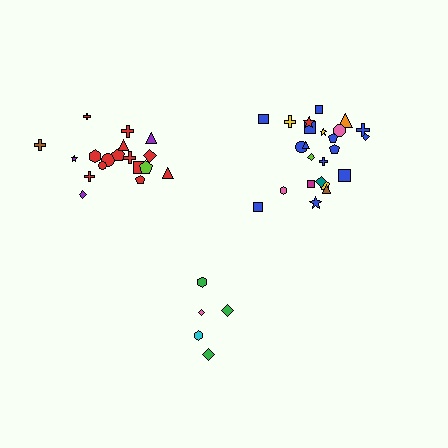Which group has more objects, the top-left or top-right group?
The top-right group.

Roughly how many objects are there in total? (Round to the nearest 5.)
Roughly 50 objects in total.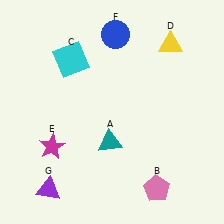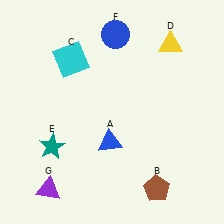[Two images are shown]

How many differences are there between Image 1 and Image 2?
There are 3 differences between the two images.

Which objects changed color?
A changed from teal to blue. B changed from pink to brown. E changed from magenta to teal.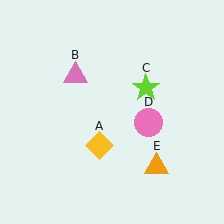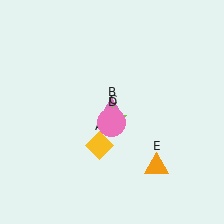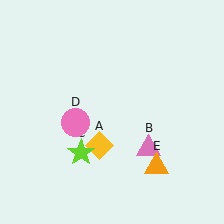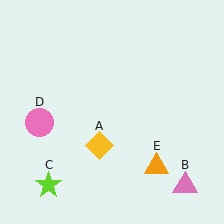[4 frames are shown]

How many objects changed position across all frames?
3 objects changed position: pink triangle (object B), lime star (object C), pink circle (object D).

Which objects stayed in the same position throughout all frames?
Yellow diamond (object A) and orange triangle (object E) remained stationary.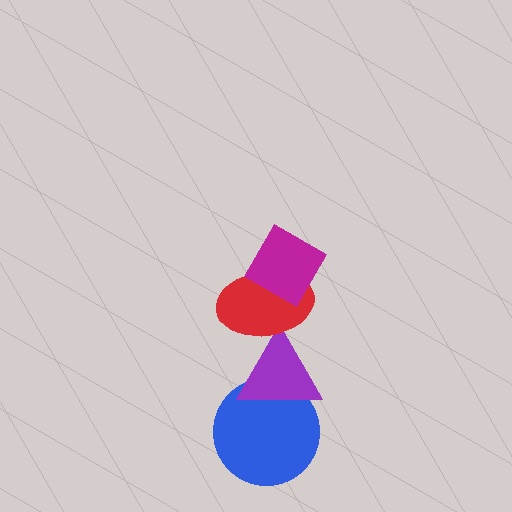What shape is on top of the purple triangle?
The red ellipse is on top of the purple triangle.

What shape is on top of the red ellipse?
The magenta diamond is on top of the red ellipse.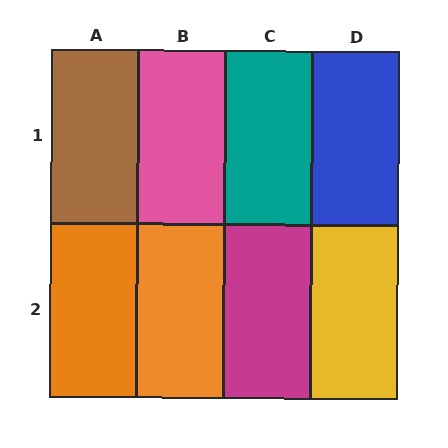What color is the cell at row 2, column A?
Orange.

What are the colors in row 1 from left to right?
Brown, pink, teal, blue.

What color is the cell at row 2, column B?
Orange.